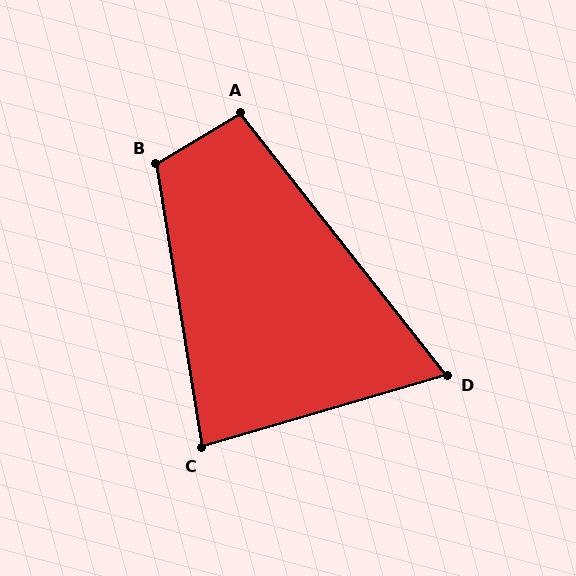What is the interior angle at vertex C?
Approximately 83 degrees (acute).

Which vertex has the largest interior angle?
B, at approximately 112 degrees.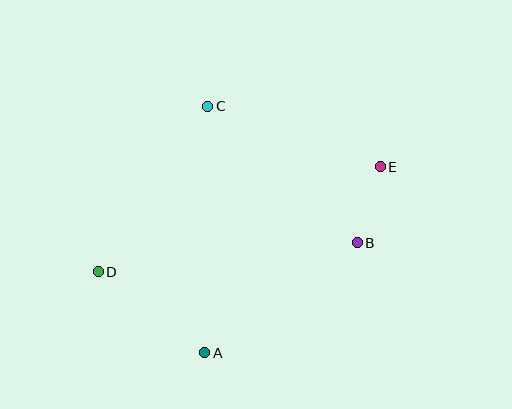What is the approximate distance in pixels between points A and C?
The distance between A and C is approximately 246 pixels.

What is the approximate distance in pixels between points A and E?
The distance between A and E is approximately 256 pixels.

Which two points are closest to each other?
Points B and E are closest to each other.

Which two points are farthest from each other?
Points D and E are farthest from each other.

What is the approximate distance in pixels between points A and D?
The distance between A and D is approximately 134 pixels.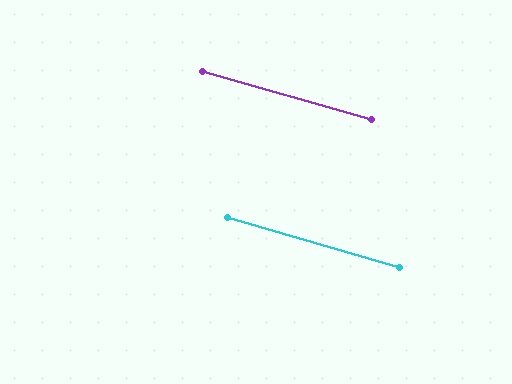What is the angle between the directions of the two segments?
Approximately 0 degrees.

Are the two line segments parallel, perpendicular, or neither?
Parallel — their directions differ by only 0.0°.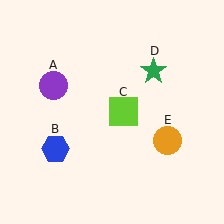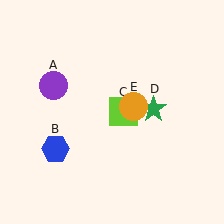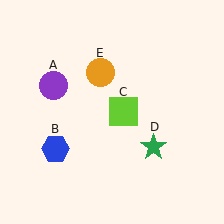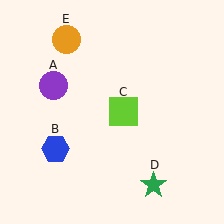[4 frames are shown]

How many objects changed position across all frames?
2 objects changed position: green star (object D), orange circle (object E).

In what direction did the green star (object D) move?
The green star (object D) moved down.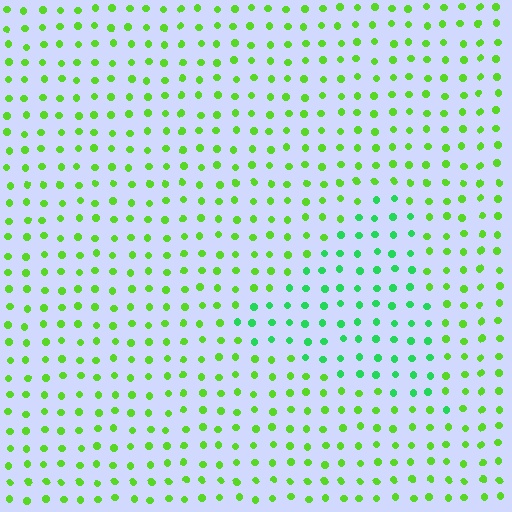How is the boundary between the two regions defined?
The boundary is defined purely by a slight shift in hue (about 35 degrees). Spacing, size, and orientation are identical on both sides.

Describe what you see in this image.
The image is filled with small lime elements in a uniform arrangement. A triangle-shaped region is visible where the elements are tinted to a slightly different hue, forming a subtle color boundary.